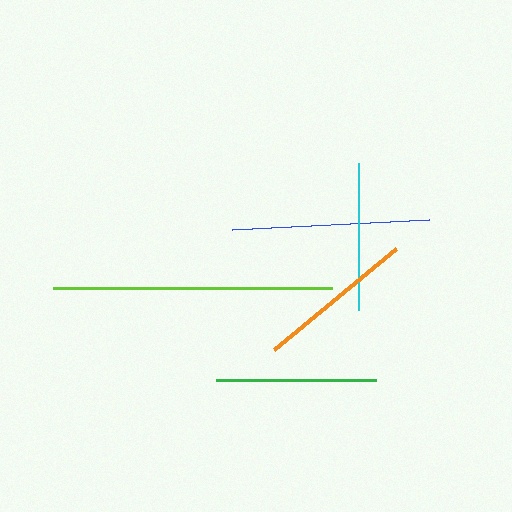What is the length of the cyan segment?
The cyan segment is approximately 146 pixels long.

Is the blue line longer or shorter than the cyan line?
The blue line is longer than the cyan line.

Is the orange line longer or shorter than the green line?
The green line is longer than the orange line.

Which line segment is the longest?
The lime line is the longest at approximately 278 pixels.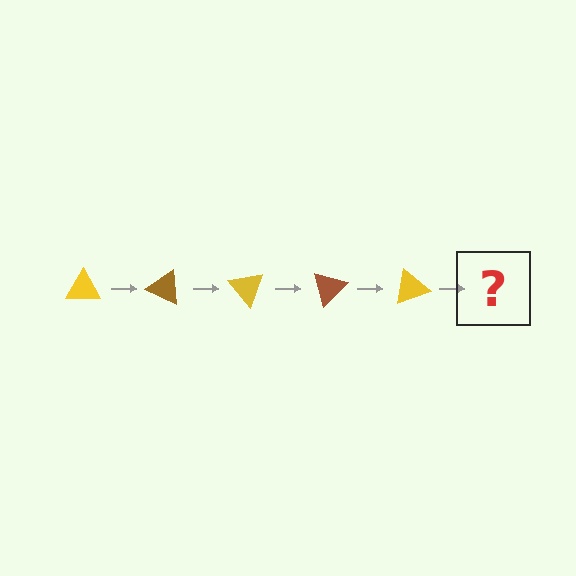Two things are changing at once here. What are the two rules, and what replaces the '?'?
The two rules are that it rotates 25 degrees each step and the color cycles through yellow and brown. The '?' should be a brown triangle, rotated 125 degrees from the start.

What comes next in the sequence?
The next element should be a brown triangle, rotated 125 degrees from the start.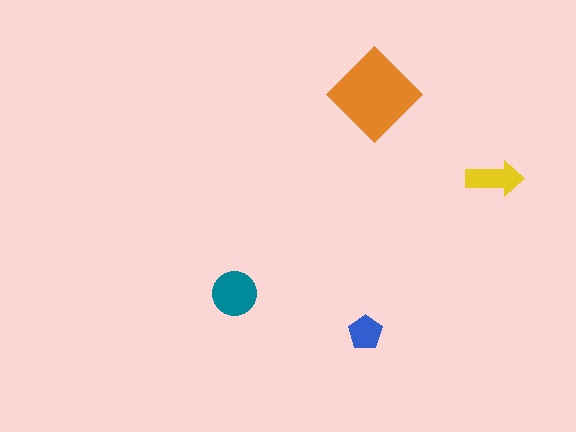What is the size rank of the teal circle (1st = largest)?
2nd.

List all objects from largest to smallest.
The orange diamond, the teal circle, the yellow arrow, the blue pentagon.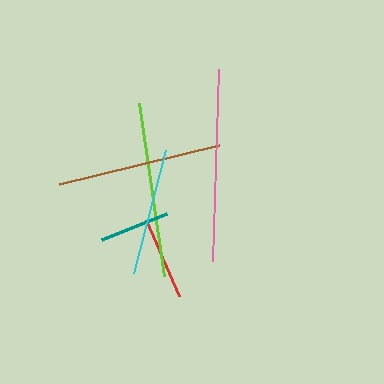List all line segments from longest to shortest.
From longest to shortest: pink, lime, brown, cyan, red, teal.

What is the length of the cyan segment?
The cyan segment is approximately 127 pixels long.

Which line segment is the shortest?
The teal line is the shortest at approximately 70 pixels.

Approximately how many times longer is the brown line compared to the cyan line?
The brown line is approximately 1.3 times the length of the cyan line.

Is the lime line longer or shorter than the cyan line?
The lime line is longer than the cyan line.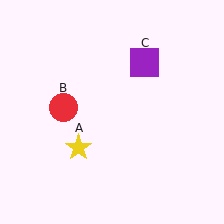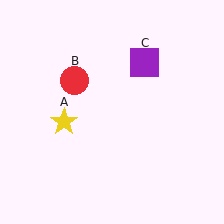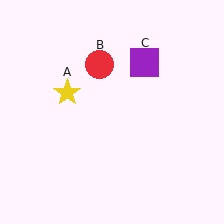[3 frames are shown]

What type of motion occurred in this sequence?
The yellow star (object A), red circle (object B) rotated clockwise around the center of the scene.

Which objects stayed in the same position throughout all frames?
Purple square (object C) remained stationary.